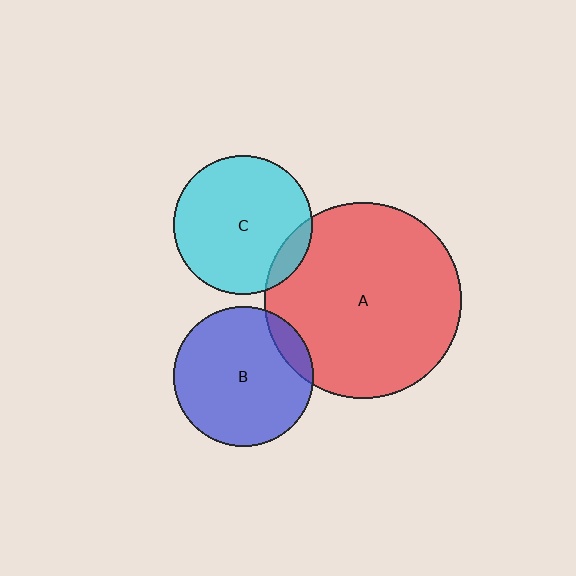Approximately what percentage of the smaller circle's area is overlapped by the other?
Approximately 10%.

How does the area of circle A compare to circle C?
Approximately 2.0 times.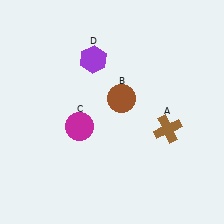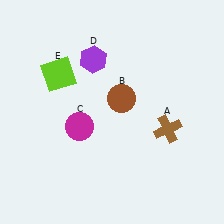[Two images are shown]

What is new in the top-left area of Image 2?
A lime square (E) was added in the top-left area of Image 2.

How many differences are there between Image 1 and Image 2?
There is 1 difference between the two images.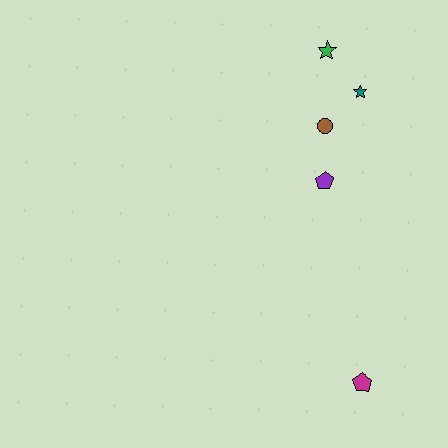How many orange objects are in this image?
There are no orange objects.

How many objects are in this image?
There are 5 objects.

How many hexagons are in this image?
There are no hexagons.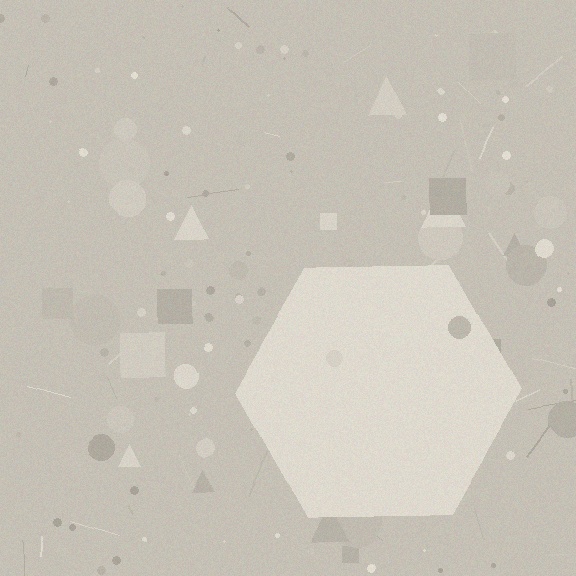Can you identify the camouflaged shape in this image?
The camouflaged shape is a hexagon.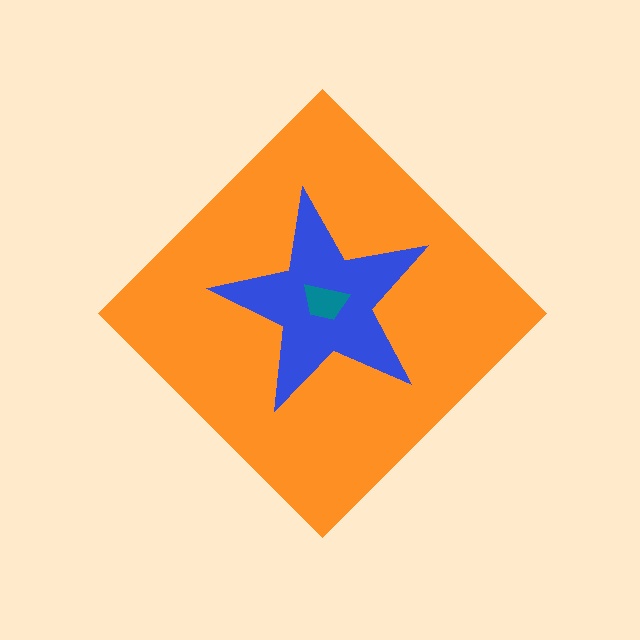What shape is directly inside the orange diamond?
The blue star.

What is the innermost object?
The teal trapezoid.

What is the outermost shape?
The orange diamond.